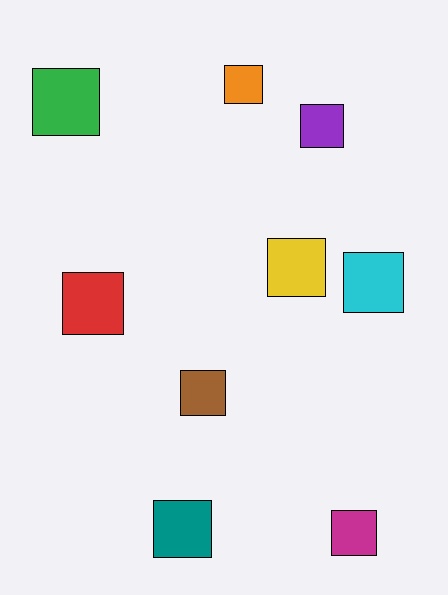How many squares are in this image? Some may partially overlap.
There are 9 squares.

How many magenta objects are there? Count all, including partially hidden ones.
There is 1 magenta object.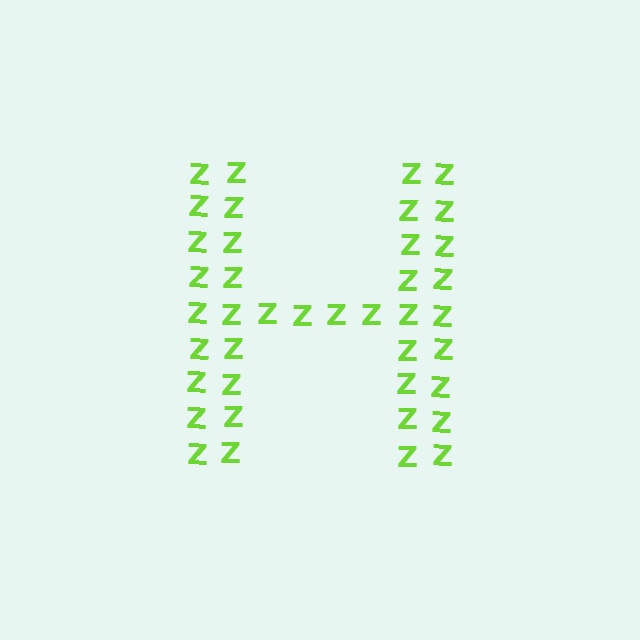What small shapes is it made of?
It is made of small letter Z's.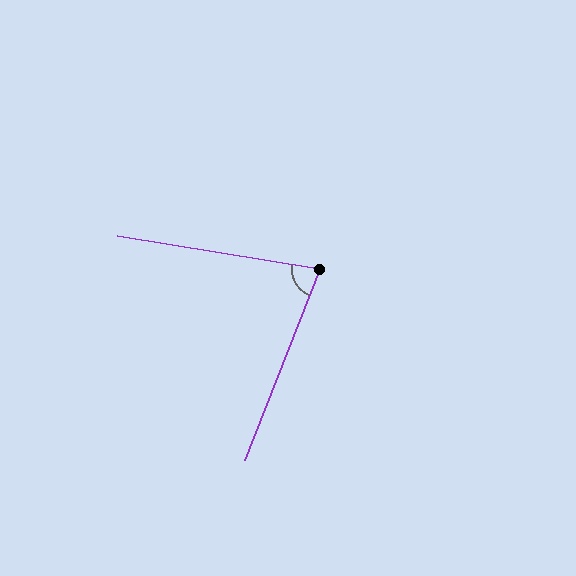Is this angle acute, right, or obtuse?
It is acute.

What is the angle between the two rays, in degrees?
Approximately 78 degrees.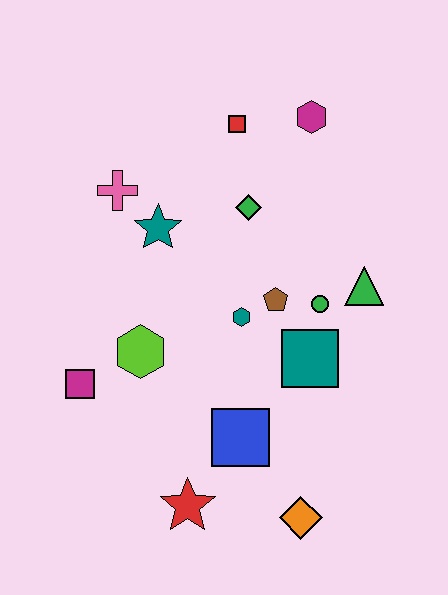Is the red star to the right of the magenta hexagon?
No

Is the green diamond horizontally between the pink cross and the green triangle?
Yes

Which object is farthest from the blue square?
The magenta hexagon is farthest from the blue square.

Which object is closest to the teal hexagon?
The brown pentagon is closest to the teal hexagon.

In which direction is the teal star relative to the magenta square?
The teal star is above the magenta square.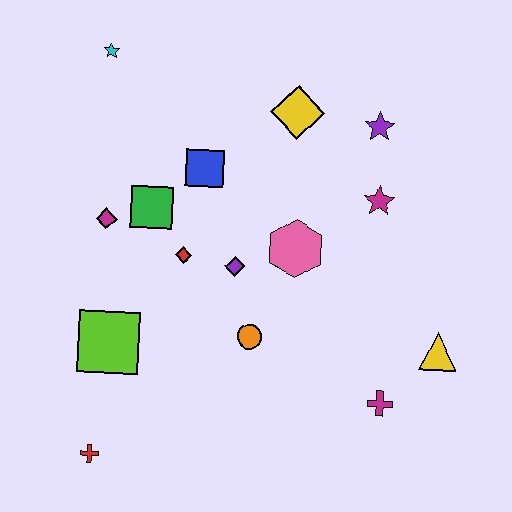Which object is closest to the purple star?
The magenta star is closest to the purple star.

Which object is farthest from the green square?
The yellow triangle is farthest from the green square.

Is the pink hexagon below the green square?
Yes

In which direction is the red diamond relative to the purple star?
The red diamond is to the left of the purple star.